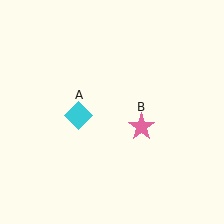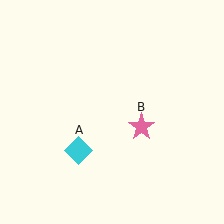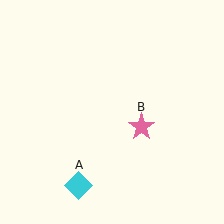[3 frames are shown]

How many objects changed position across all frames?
1 object changed position: cyan diamond (object A).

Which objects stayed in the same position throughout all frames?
Pink star (object B) remained stationary.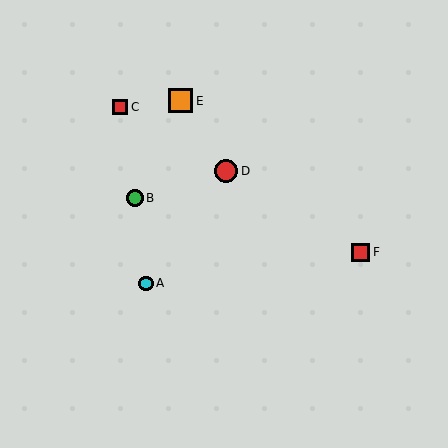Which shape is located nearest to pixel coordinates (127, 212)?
The green circle (labeled B) at (135, 198) is nearest to that location.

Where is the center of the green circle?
The center of the green circle is at (135, 198).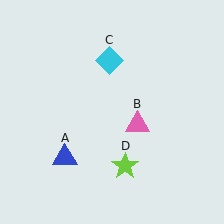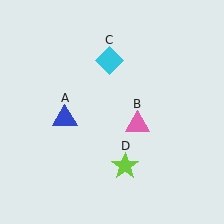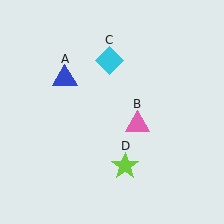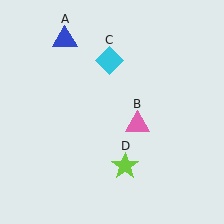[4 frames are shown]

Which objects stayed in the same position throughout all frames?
Pink triangle (object B) and cyan diamond (object C) and lime star (object D) remained stationary.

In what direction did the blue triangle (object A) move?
The blue triangle (object A) moved up.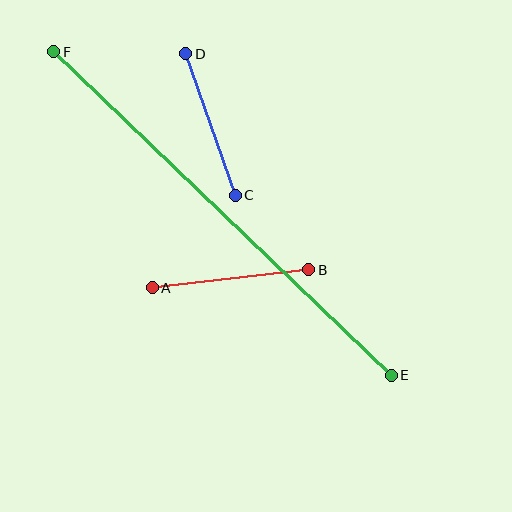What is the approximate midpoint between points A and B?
The midpoint is at approximately (230, 279) pixels.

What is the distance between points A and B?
The distance is approximately 157 pixels.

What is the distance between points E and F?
The distance is approximately 467 pixels.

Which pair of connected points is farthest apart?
Points E and F are farthest apart.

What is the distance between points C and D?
The distance is approximately 150 pixels.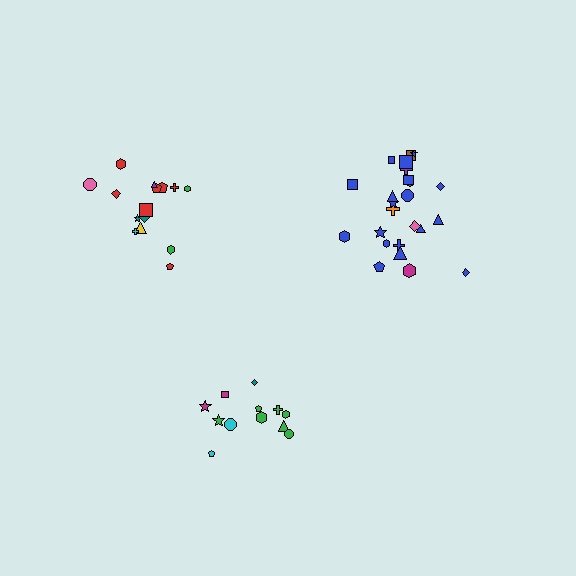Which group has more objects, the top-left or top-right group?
The top-right group.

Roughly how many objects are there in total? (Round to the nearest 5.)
Roughly 50 objects in total.